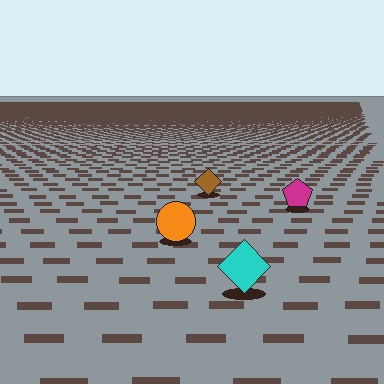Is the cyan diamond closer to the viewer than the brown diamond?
Yes. The cyan diamond is closer — you can tell from the texture gradient: the ground texture is coarser near it.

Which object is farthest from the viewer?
The brown diamond is farthest from the viewer. It appears smaller and the ground texture around it is denser.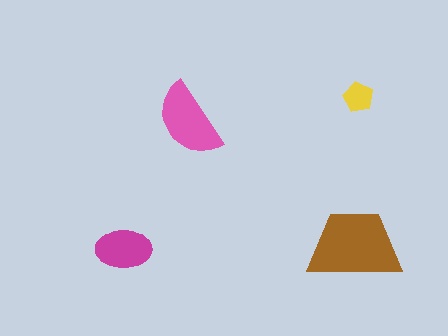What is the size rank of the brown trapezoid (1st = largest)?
1st.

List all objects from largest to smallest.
The brown trapezoid, the pink semicircle, the magenta ellipse, the yellow pentagon.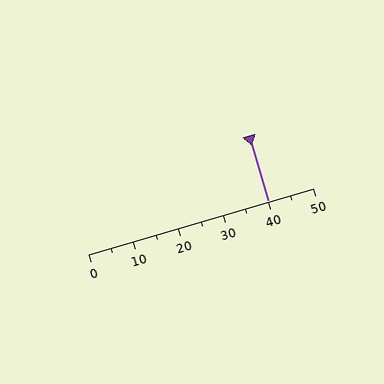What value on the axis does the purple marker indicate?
The marker indicates approximately 40.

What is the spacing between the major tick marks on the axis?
The major ticks are spaced 10 apart.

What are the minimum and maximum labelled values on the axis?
The axis runs from 0 to 50.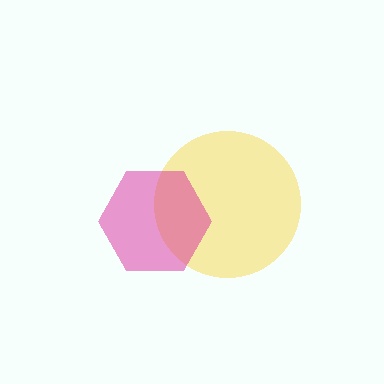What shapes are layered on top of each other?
The layered shapes are: a yellow circle, a magenta hexagon.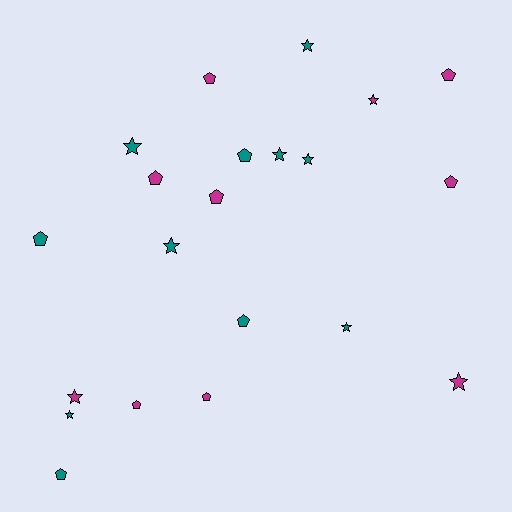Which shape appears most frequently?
Pentagon, with 11 objects.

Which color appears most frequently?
Teal, with 11 objects.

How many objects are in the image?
There are 21 objects.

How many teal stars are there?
There are 7 teal stars.